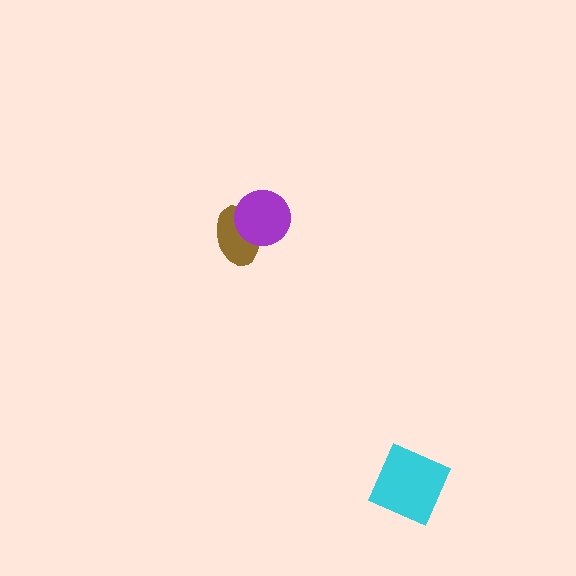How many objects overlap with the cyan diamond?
0 objects overlap with the cyan diamond.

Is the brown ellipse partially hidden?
Yes, it is partially covered by another shape.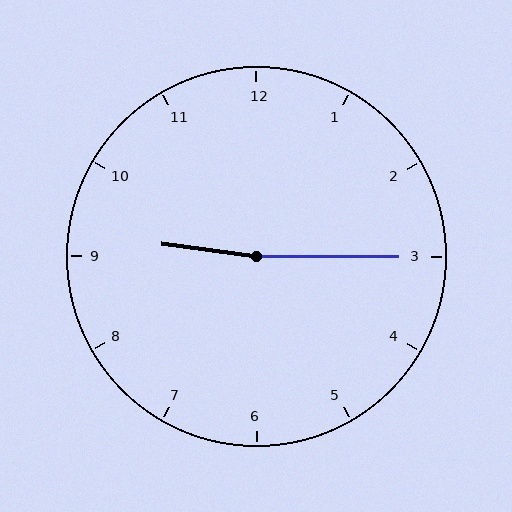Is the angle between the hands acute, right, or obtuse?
It is obtuse.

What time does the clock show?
9:15.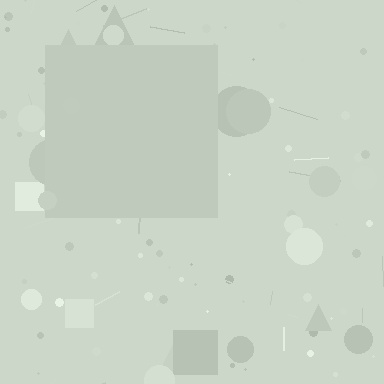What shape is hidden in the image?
A square is hidden in the image.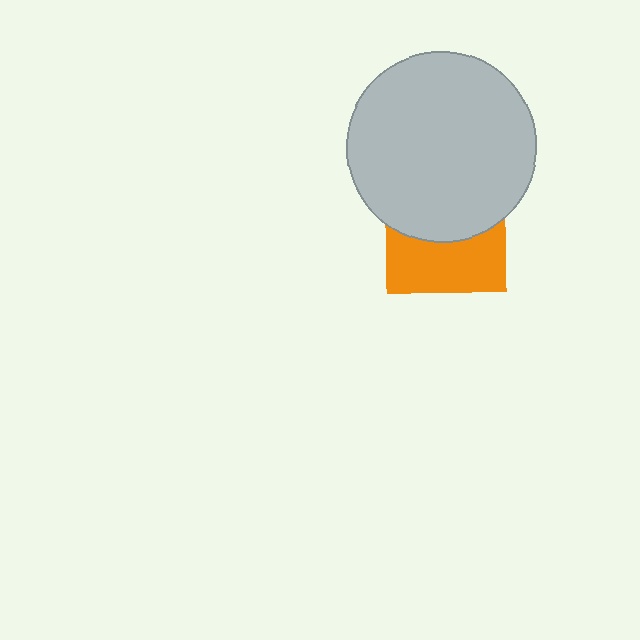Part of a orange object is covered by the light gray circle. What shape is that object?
It is a square.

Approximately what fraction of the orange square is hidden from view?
Roughly 52% of the orange square is hidden behind the light gray circle.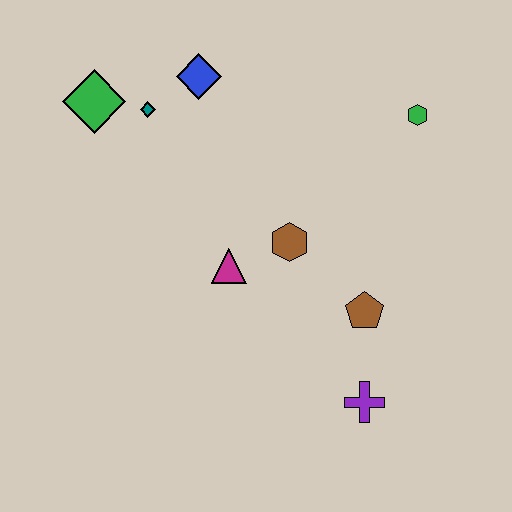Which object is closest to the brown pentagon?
The purple cross is closest to the brown pentagon.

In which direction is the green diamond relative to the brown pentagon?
The green diamond is to the left of the brown pentagon.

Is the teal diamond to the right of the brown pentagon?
No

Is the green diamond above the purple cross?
Yes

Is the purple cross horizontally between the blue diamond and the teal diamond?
No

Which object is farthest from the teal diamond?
The purple cross is farthest from the teal diamond.